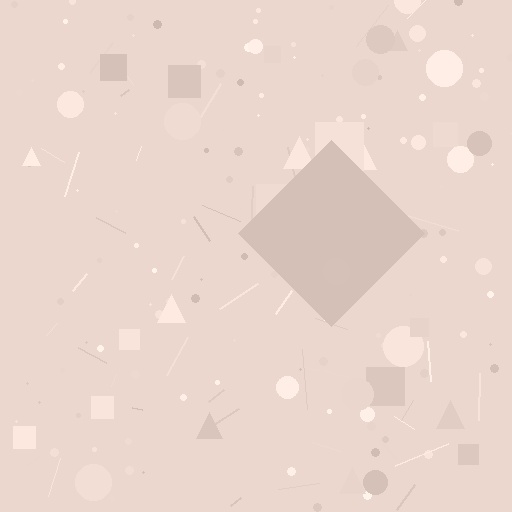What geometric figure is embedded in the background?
A diamond is embedded in the background.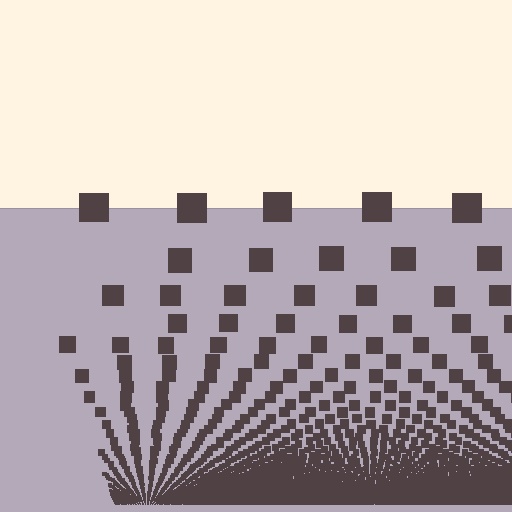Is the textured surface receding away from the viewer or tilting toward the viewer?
The surface appears to tilt toward the viewer. Texture elements get larger and sparser toward the top.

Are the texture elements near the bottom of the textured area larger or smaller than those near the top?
Smaller. The gradient is inverted — elements near the bottom are smaller and denser.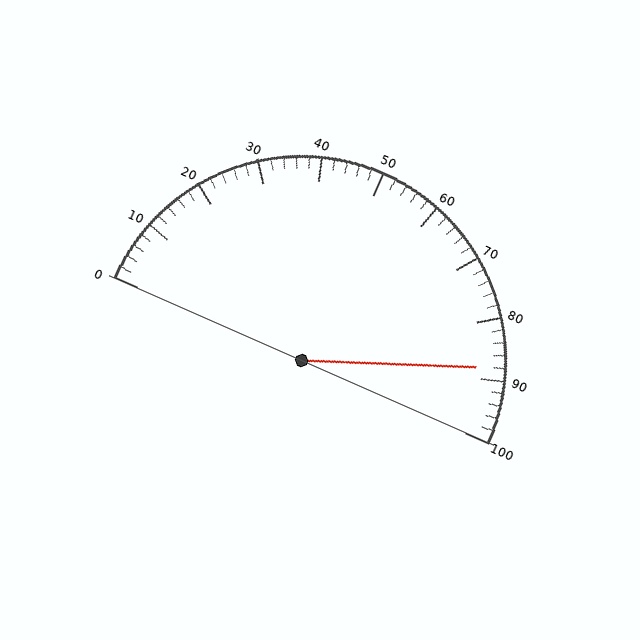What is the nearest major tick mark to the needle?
The nearest major tick mark is 90.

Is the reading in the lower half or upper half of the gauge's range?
The reading is in the upper half of the range (0 to 100).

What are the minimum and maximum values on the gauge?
The gauge ranges from 0 to 100.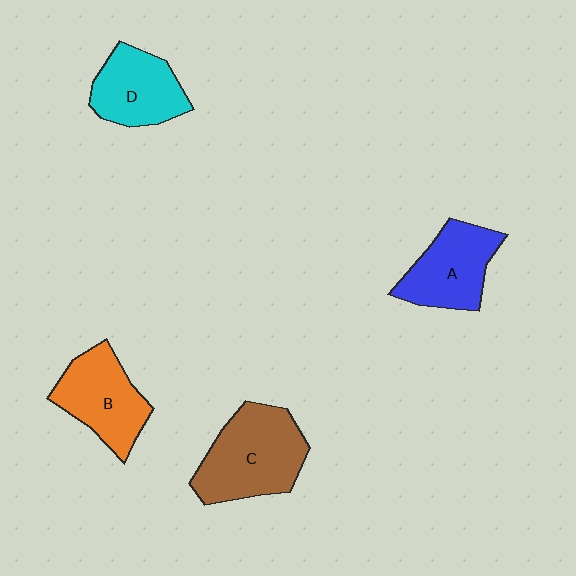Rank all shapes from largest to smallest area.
From largest to smallest: C (brown), B (orange), A (blue), D (cyan).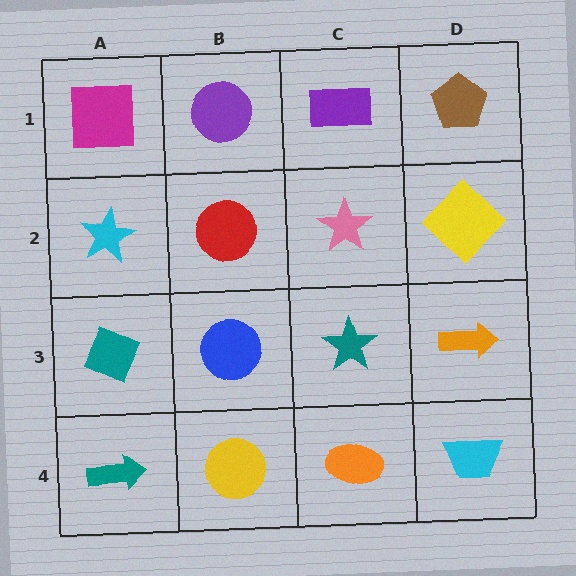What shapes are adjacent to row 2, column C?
A purple rectangle (row 1, column C), a teal star (row 3, column C), a red circle (row 2, column B), a yellow diamond (row 2, column D).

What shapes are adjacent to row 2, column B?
A purple circle (row 1, column B), a blue circle (row 3, column B), a cyan star (row 2, column A), a pink star (row 2, column C).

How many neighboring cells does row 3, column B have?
4.